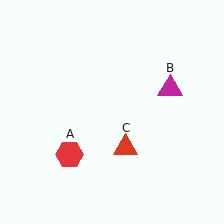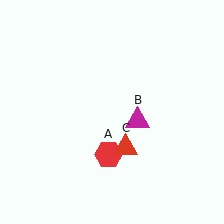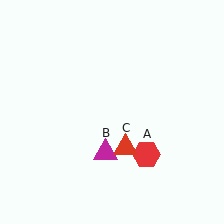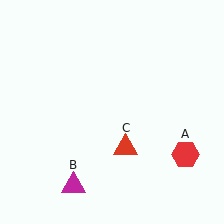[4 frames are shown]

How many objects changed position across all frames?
2 objects changed position: red hexagon (object A), magenta triangle (object B).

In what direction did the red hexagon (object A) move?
The red hexagon (object A) moved right.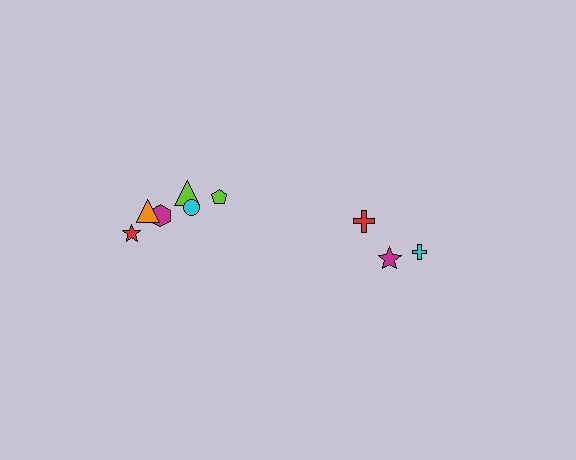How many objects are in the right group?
There are 3 objects.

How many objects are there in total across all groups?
There are 9 objects.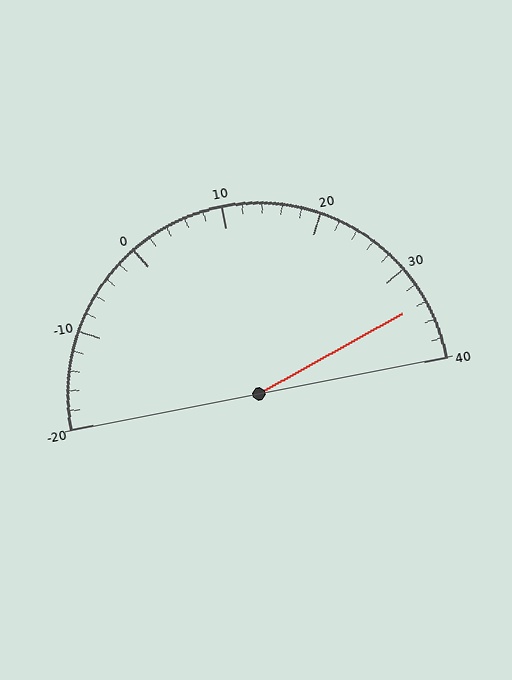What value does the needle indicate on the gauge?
The needle indicates approximately 34.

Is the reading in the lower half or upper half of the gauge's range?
The reading is in the upper half of the range (-20 to 40).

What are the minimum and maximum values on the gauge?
The gauge ranges from -20 to 40.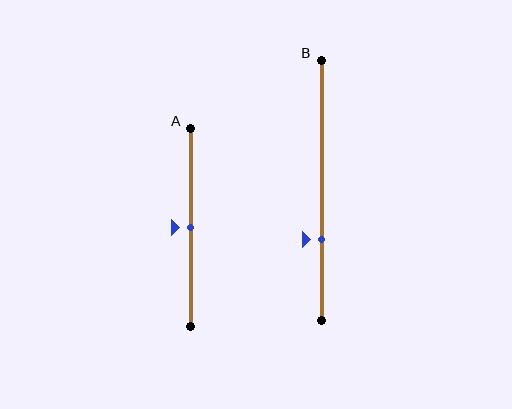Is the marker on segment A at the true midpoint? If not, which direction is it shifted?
Yes, the marker on segment A is at the true midpoint.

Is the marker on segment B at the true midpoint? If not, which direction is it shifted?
No, the marker on segment B is shifted downward by about 19% of the segment length.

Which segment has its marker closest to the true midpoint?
Segment A has its marker closest to the true midpoint.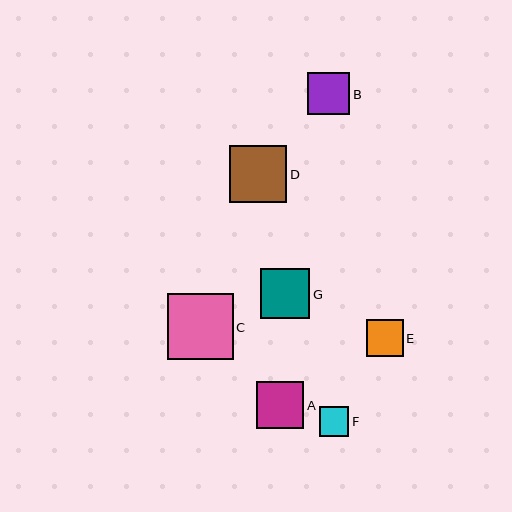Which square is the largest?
Square C is the largest with a size of approximately 66 pixels.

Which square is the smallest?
Square F is the smallest with a size of approximately 30 pixels.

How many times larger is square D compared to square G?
Square D is approximately 1.2 times the size of square G.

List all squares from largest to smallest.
From largest to smallest: C, D, G, A, B, E, F.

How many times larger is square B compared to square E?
Square B is approximately 1.2 times the size of square E.